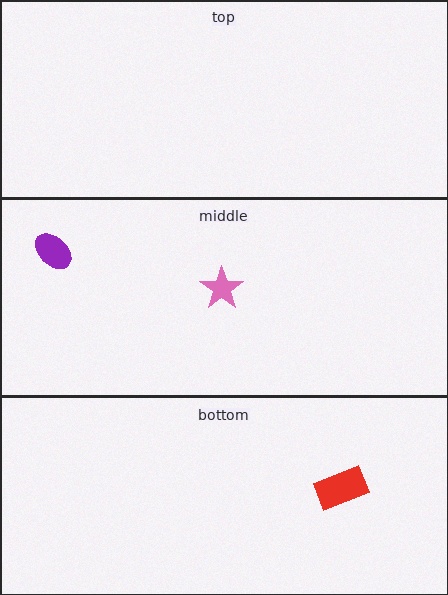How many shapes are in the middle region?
2.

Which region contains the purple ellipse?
The middle region.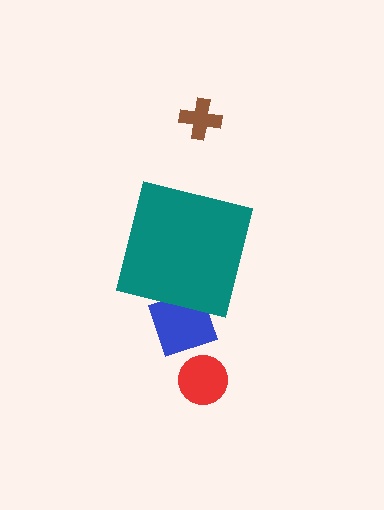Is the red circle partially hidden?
No, the red circle is fully visible.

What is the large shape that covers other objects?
A teal square.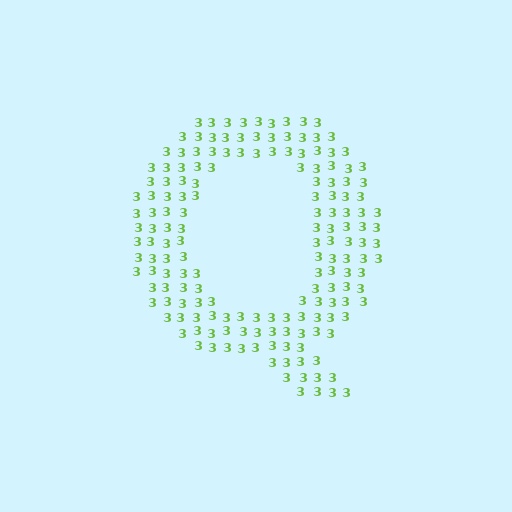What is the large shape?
The large shape is the letter Q.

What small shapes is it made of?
It is made of small digit 3's.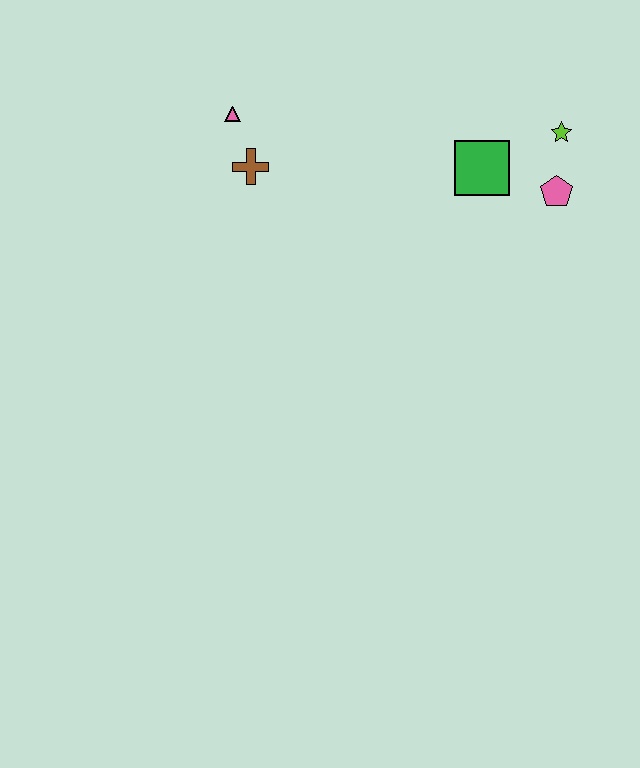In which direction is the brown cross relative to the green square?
The brown cross is to the left of the green square.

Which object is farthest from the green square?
The pink triangle is farthest from the green square.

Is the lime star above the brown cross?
Yes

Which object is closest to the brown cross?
The pink triangle is closest to the brown cross.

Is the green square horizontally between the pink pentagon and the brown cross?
Yes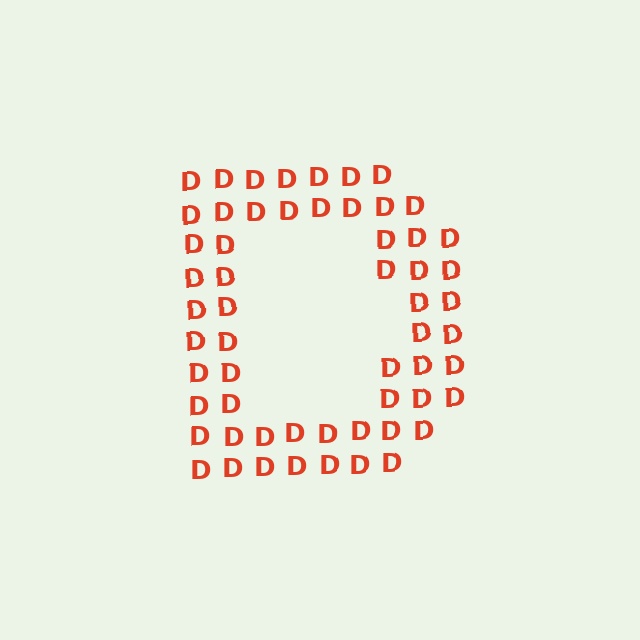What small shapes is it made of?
It is made of small letter D's.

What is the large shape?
The large shape is the letter D.